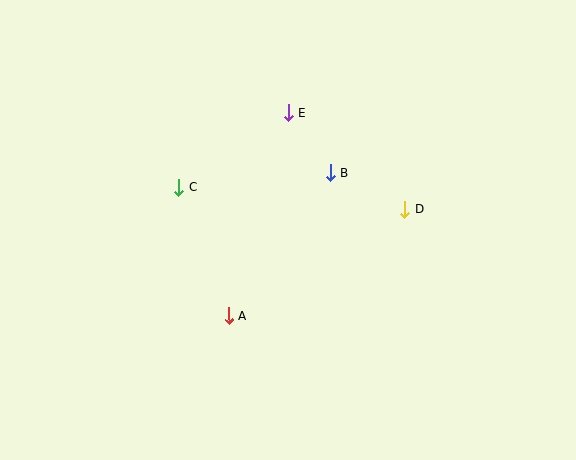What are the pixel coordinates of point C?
Point C is at (178, 187).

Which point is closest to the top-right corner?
Point D is closest to the top-right corner.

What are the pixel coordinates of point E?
Point E is at (288, 113).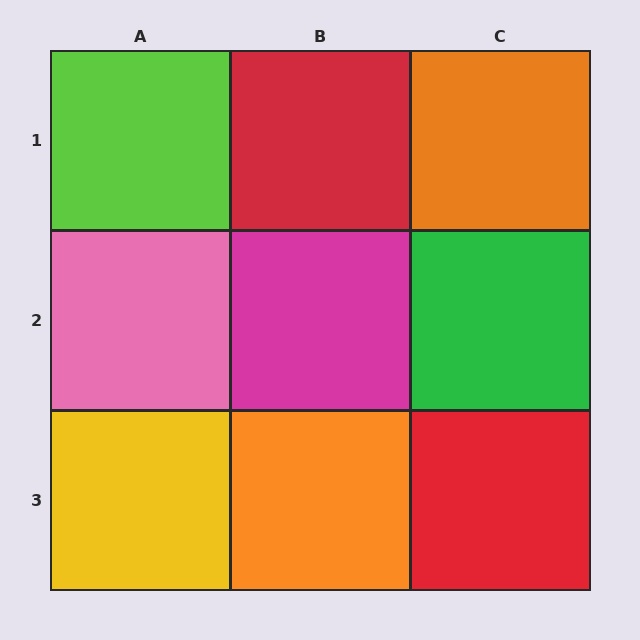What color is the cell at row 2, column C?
Green.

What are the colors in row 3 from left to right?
Yellow, orange, red.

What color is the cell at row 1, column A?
Lime.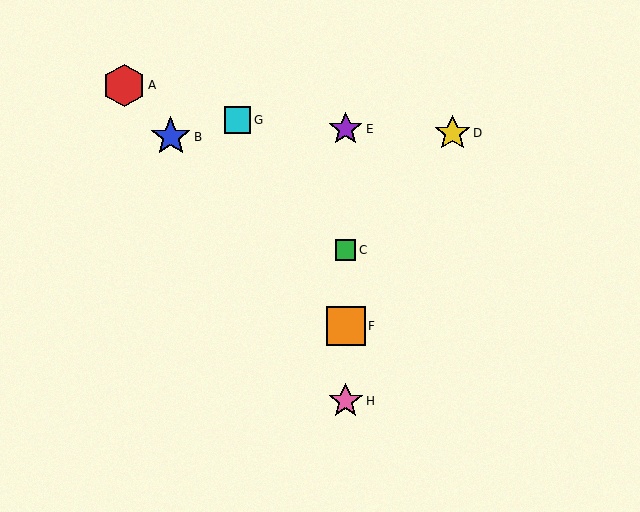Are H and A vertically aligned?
No, H is at x≈346 and A is at x≈124.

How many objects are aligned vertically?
4 objects (C, E, F, H) are aligned vertically.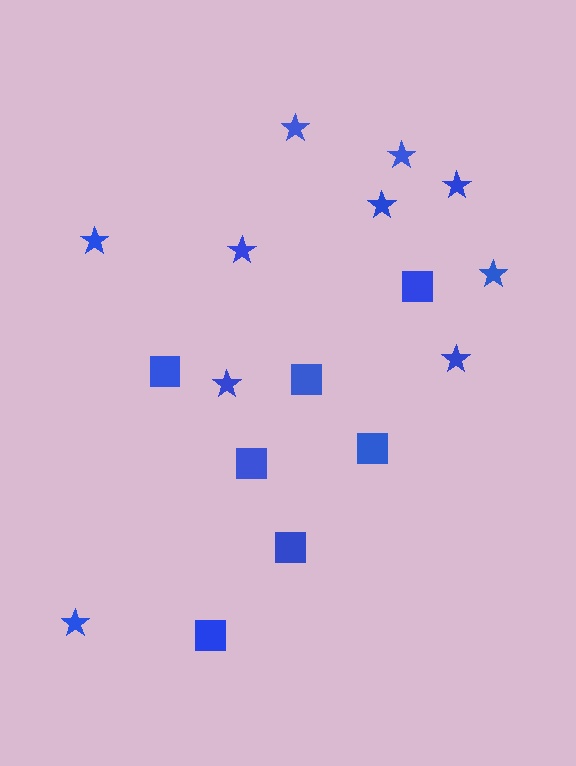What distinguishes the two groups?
There are 2 groups: one group of squares (7) and one group of stars (10).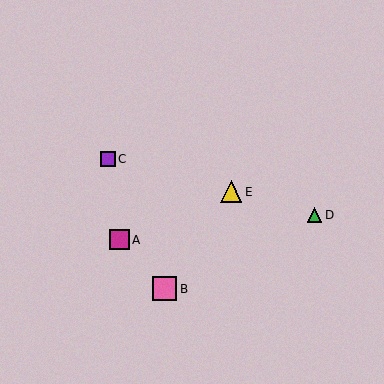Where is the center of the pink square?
The center of the pink square is at (165, 289).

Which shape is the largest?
The pink square (labeled B) is the largest.